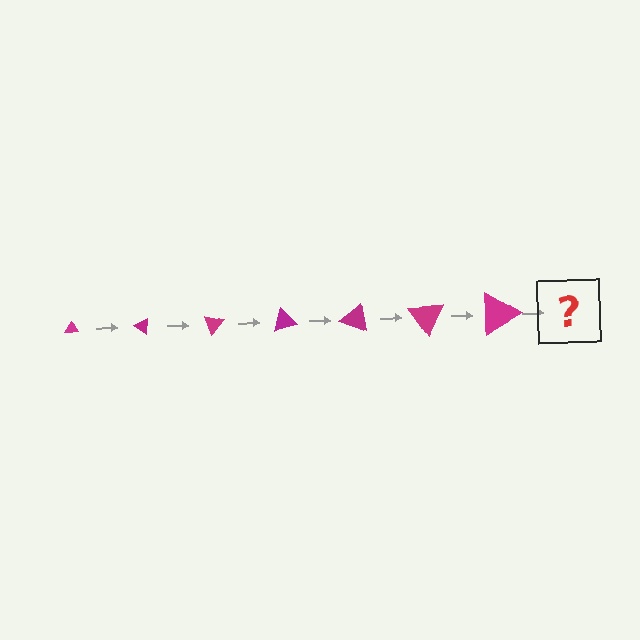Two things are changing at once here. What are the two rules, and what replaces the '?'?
The two rules are that the triangle grows larger each step and it rotates 35 degrees each step. The '?' should be a triangle, larger than the previous one and rotated 245 degrees from the start.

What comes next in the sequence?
The next element should be a triangle, larger than the previous one and rotated 245 degrees from the start.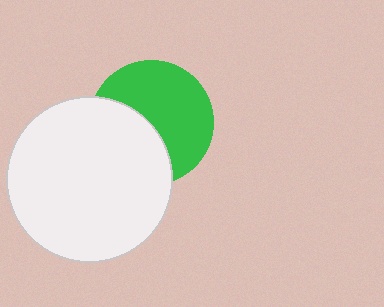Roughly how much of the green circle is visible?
About half of it is visible (roughly 59%).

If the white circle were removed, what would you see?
You would see the complete green circle.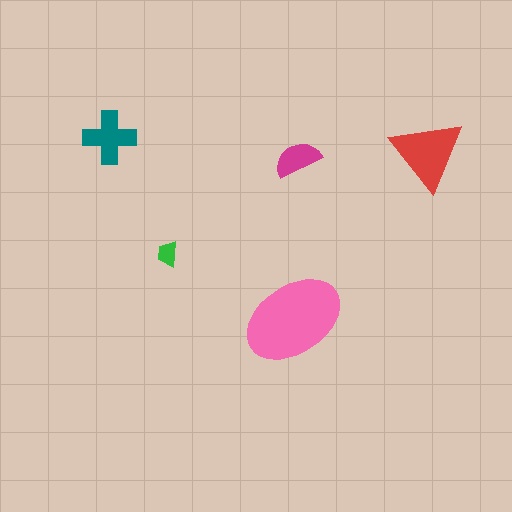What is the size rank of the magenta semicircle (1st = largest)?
4th.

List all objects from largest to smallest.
The pink ellipse, the red triangle, the teal cross, the magenta semicircle, the green trapezoid.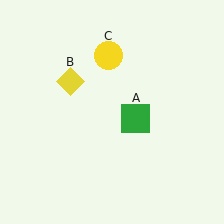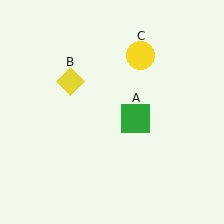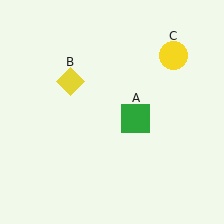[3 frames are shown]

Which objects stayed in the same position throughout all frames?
Green square (object A) and yellow diamond (object B) remained stationary.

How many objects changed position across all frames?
1 object changed position: yellow circle (object C).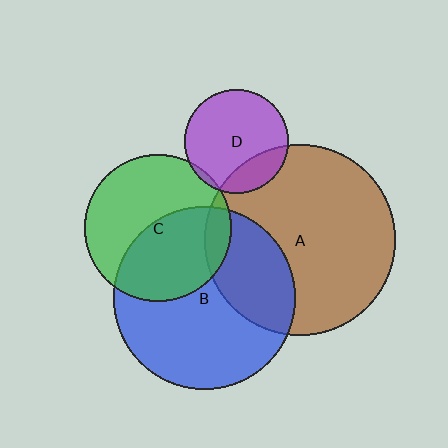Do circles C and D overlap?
Yes.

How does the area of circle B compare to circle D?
Approximately 3.1 times.